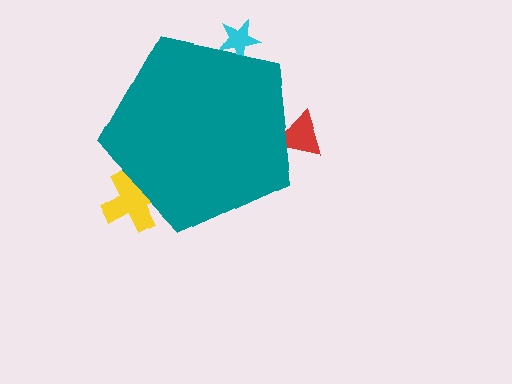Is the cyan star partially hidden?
Yes, the cyan star is partially hidden behind the teal pentagon.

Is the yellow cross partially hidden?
Yes, the yellow cross is partially hidden behind the teal pentagon.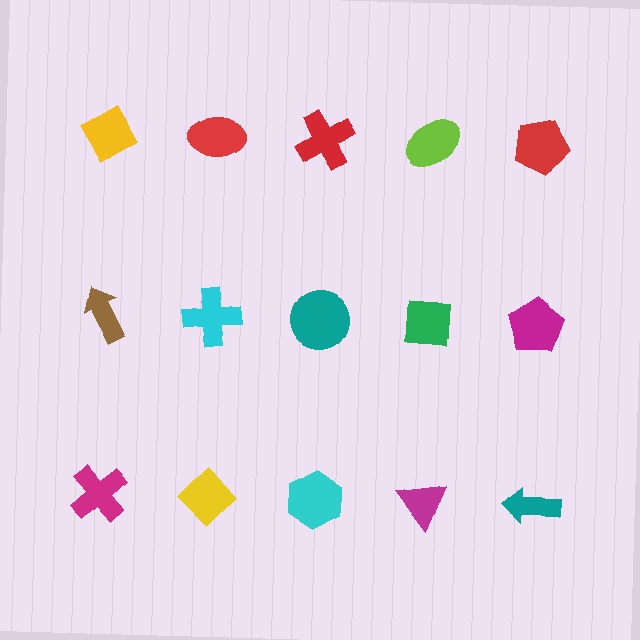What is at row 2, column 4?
A green square.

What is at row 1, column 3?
A red cross.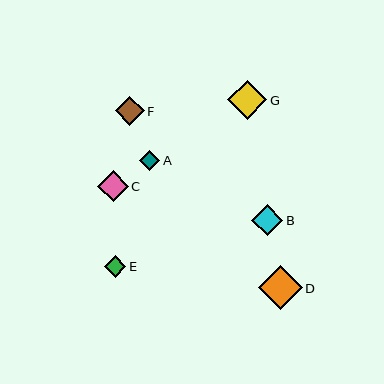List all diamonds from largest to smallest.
From largest to smallest: D, G, B, C, F, E, A.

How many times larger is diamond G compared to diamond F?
Diamond G is approximately 1.4 times the size of diamond F.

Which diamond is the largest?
Diamond D is the largest with a size of approximately 44 pixels.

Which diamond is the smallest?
Diamond A is the smallest with a size of approximately 20 pixels.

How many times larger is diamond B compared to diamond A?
Diamond B is approximately 1.5 times the size of diamond A.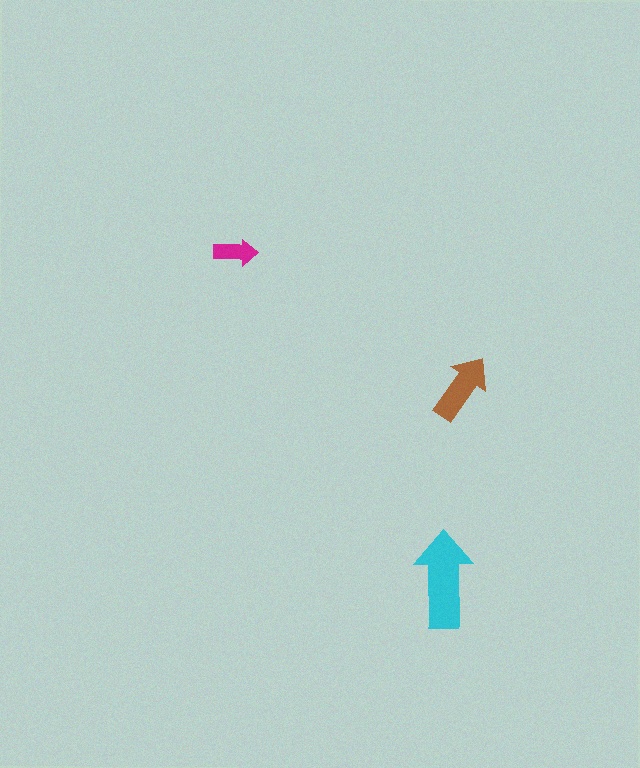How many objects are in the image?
There are 3 objects in the image.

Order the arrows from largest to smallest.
the cyan one, the brown one, the magenta one.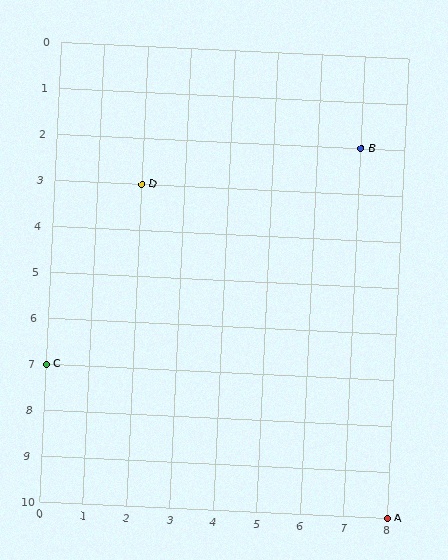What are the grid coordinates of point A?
Point A is at grid coordinates (8, 10).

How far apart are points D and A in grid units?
Points D and A are 6 columns and 7 rows apart (about 9.2 grid units diagonally).